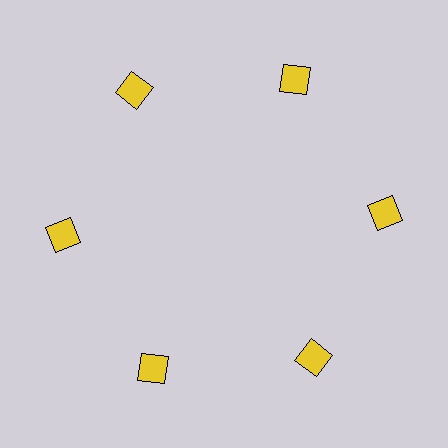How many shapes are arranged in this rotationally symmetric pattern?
There are 6 shapes, arranged in 6 groups of 1.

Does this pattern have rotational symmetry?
Yes, this pattern has 6-fold rotational symmetry. It looks the same after rotating 60 degrees around the center.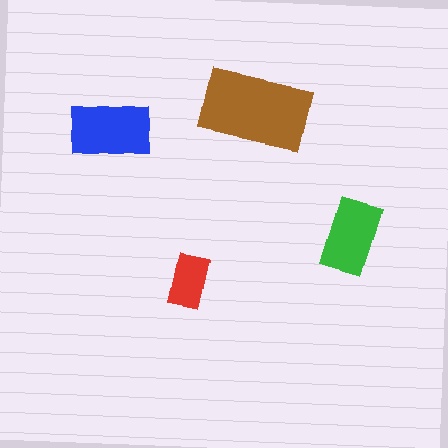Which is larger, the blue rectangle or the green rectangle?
The blue one.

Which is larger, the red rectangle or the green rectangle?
The green one.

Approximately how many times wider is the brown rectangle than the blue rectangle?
About 1.5 times wider.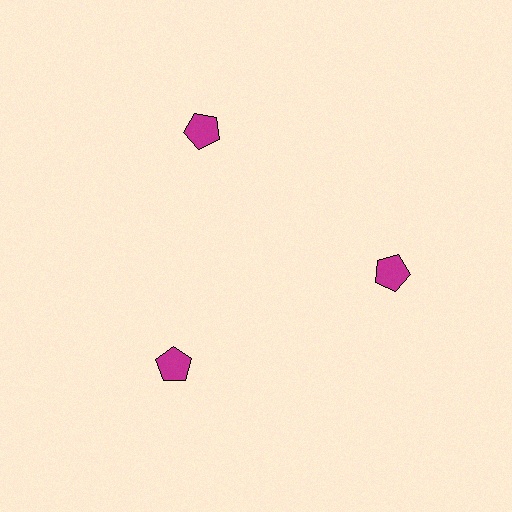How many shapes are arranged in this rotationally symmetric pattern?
There are 3 shapes, arranged in 3 groups of 1.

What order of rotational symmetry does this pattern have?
This pattern has 3-fold rotational symmetry.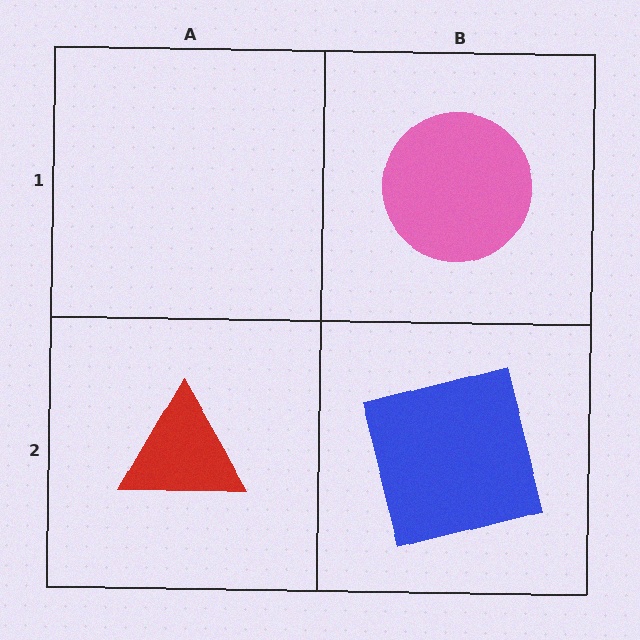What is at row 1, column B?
A pink circle.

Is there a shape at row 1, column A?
No, that cell is empty.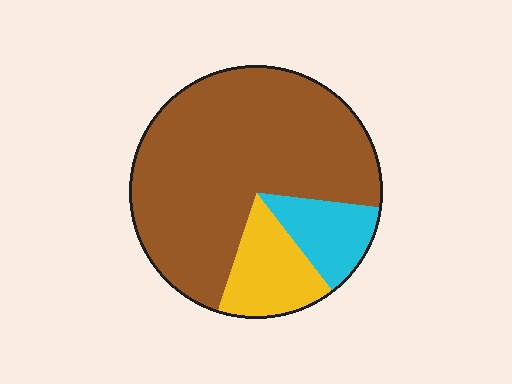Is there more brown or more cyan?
Brown.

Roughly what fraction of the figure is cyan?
Cyan covers about 10% of the figure.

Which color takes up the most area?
Brown, at roughly 70%.